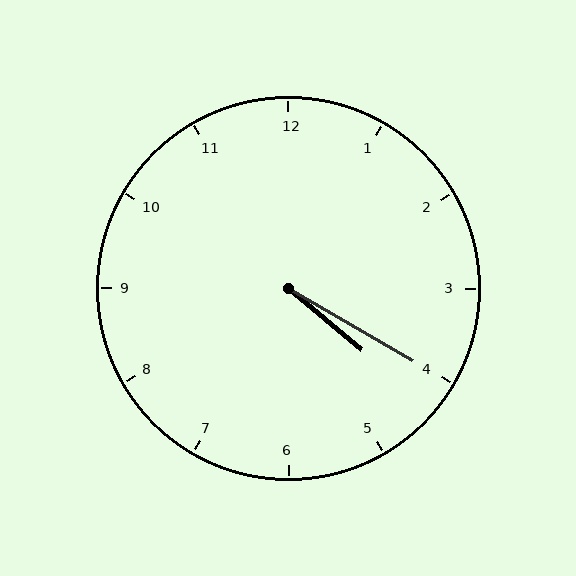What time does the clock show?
4:20.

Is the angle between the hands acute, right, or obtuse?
It is acute.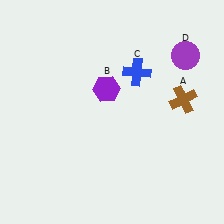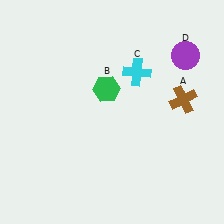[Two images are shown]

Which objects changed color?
B changed from purple to green. C changed from blue to cyan.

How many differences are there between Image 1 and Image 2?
There are 2 differences between the two images.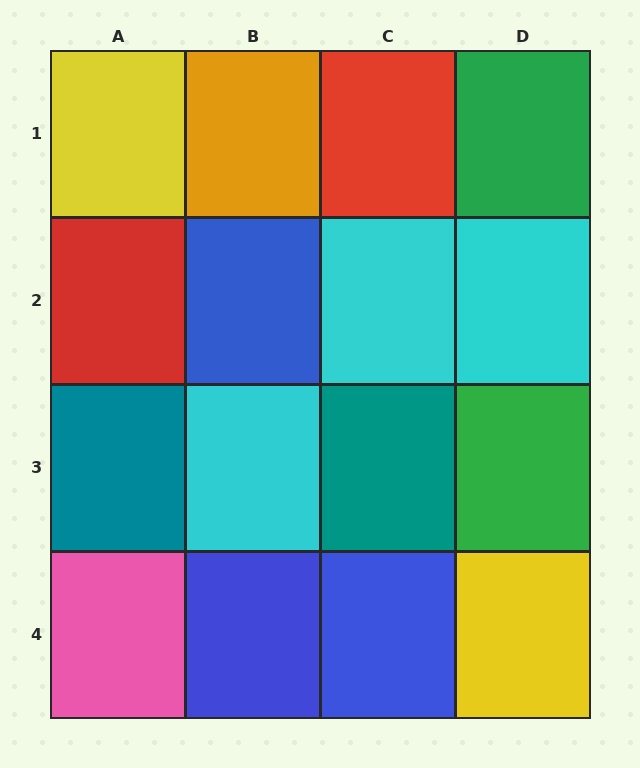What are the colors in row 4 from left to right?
Pink, blue, blue, yellow.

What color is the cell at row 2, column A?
Red.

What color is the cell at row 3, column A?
Teal.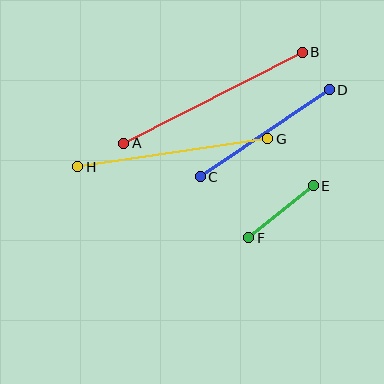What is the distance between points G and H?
The distance is approximately 192 pixels.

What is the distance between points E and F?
The distance is approximately 83 pixels.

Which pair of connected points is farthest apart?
Points A and B are farthest apart.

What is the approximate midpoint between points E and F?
The midpoint is at approximately (281, 212) pixels.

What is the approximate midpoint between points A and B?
The midpoint is at approximately (213, 98) pixels.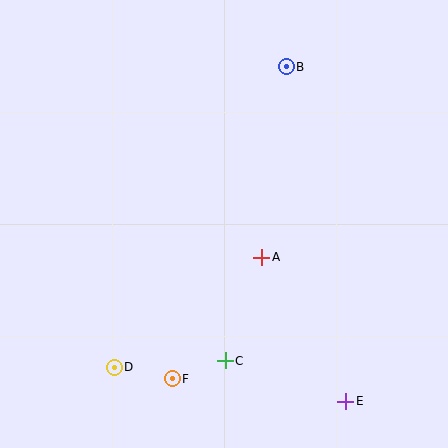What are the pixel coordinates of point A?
Point A is at (262, 257).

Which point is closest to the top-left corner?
Point B is closest to the top-left corner.